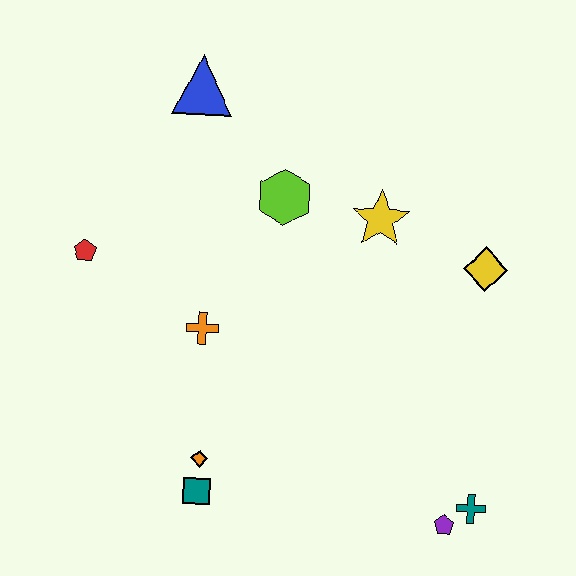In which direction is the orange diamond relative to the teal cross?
The orange diamond is to the left of the teal cross.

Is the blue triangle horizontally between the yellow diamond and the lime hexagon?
No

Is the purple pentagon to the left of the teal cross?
Yes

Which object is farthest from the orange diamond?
The blue triangle is farthest from the orange diamond.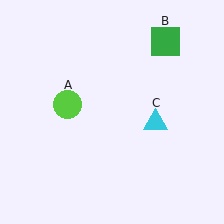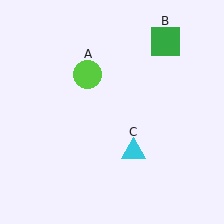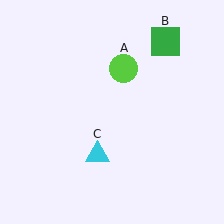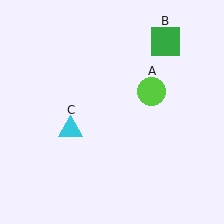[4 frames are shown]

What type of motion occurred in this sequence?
The lime circle (object A), cyan triangle (object C) rotated clockwise around the center of the scene.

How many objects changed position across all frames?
2 objects changed position: lime circle (object A), cyan triangle (object C).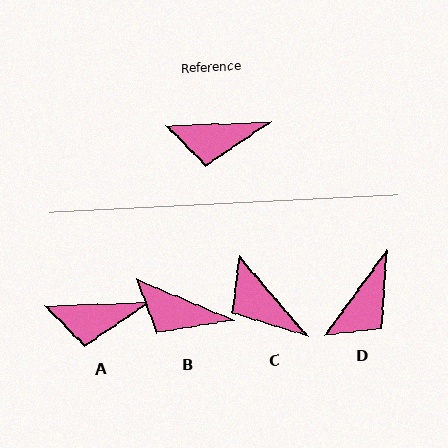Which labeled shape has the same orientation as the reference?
A.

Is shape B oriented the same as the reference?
No, it is off by about 24 degrees.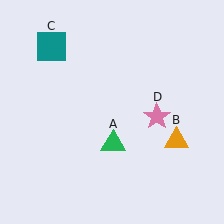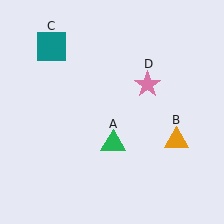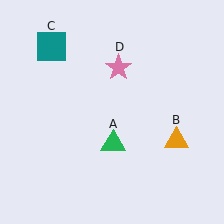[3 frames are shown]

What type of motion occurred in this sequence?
The pink star (object D) rotated counterclockwise around the center of the scene.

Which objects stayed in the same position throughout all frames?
Green triangle (object A) and orange triangle (object B) and teal square (object C) remained stationary.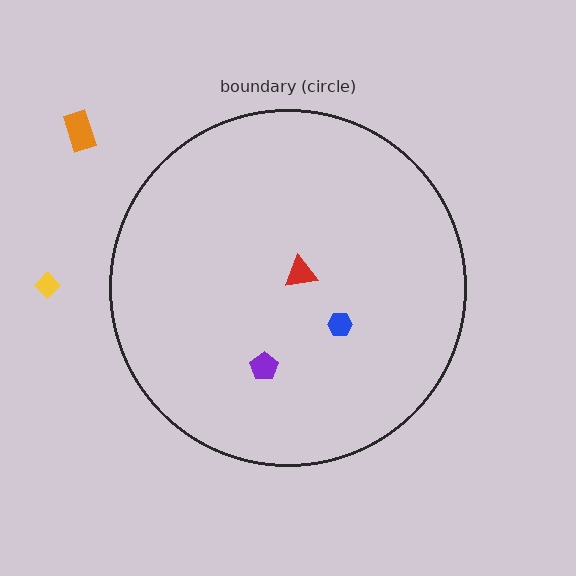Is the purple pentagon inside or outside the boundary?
Inside.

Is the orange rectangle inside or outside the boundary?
Outside.